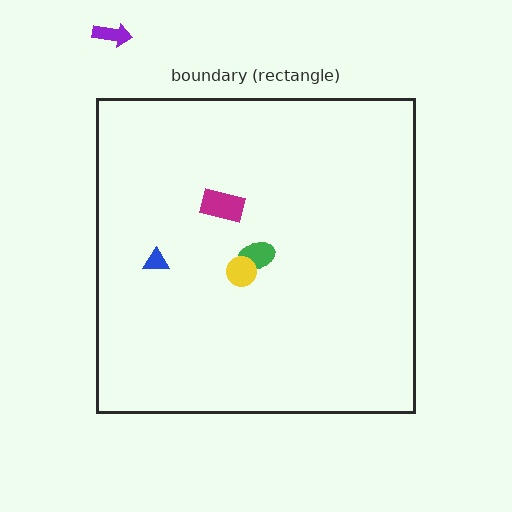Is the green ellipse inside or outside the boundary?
Inside.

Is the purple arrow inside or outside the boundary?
Outside.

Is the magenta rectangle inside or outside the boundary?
Inside.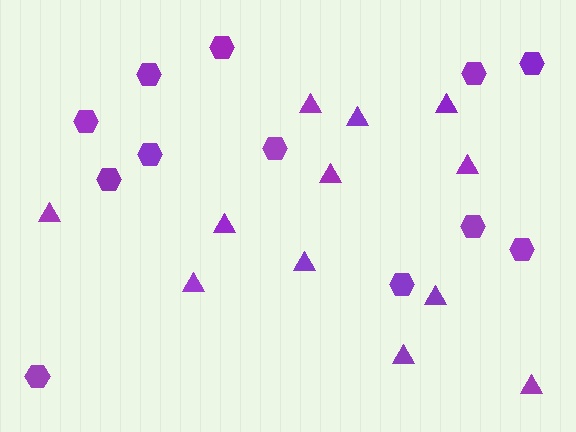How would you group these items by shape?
There are 2 groups: one group of triangles (12) and one group of hexagons (12).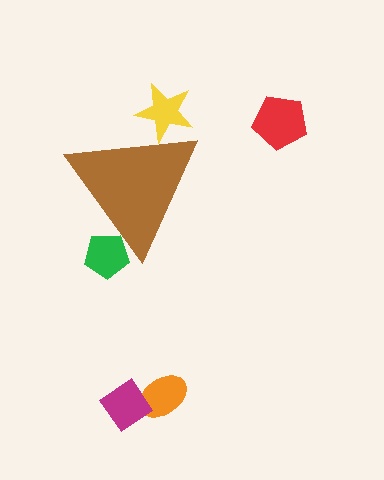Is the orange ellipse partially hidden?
No, the orange ellipse is fully visible.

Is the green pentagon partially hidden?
Yes, the green pentagon is partially hidden behind the brown triangle.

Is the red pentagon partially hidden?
No, the red pentagon is fully visible.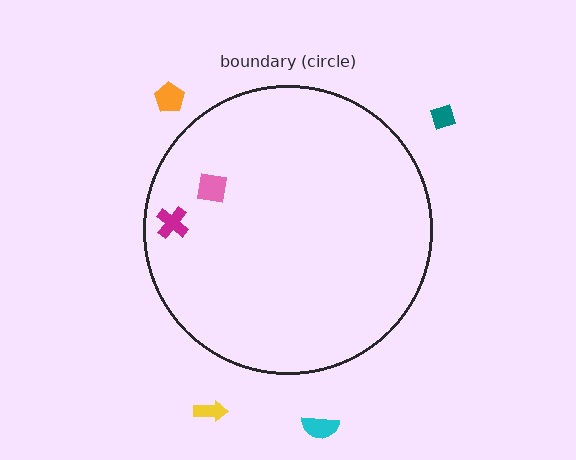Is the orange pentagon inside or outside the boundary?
Outside.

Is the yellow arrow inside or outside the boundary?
Outside.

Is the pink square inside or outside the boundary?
Inside.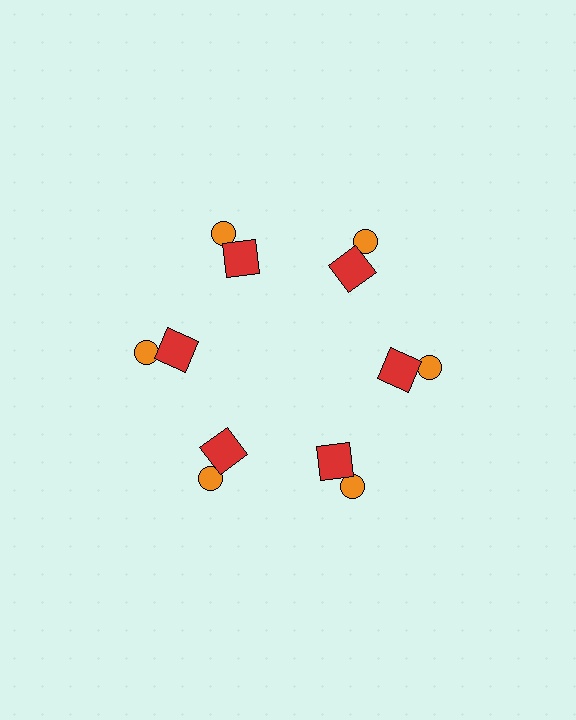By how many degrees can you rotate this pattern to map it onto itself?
The pattern maps onto itself every 60 degrees of rotation.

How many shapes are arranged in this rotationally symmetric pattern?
There are 12 shapes, arranged in 6 groups of 2.